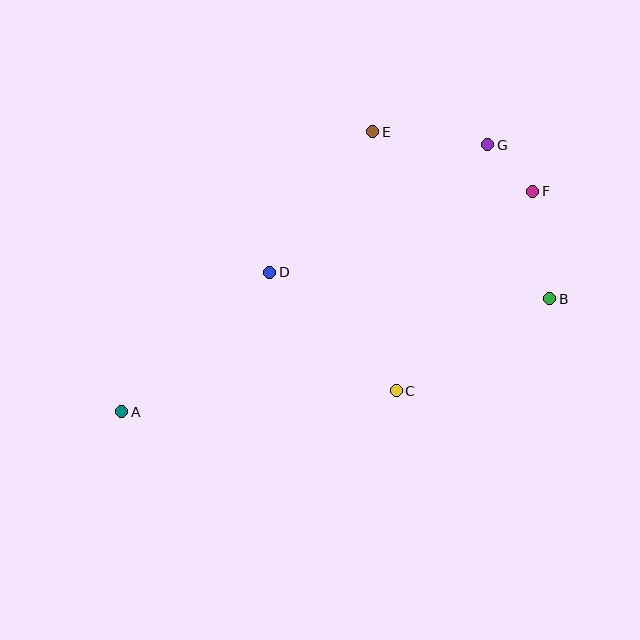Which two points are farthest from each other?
Points A and F are farthest from each other.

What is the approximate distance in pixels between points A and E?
The distance between A and E is approximately 376 pixels.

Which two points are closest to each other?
Points F and G are closest to each other.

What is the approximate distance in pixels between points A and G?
The distance between A and G is approximately 453 pixels.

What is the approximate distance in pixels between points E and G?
The distance between E and G is approximately 116 pixels.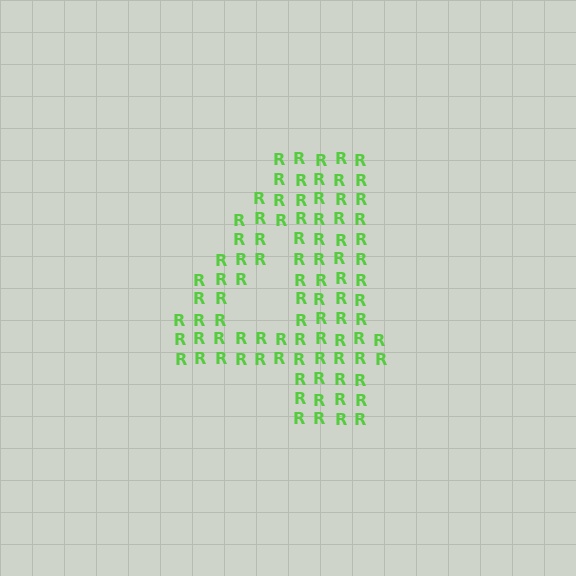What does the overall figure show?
The overall figure shows the digit 4.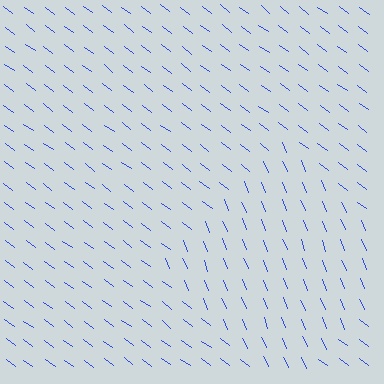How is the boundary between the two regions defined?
The boundary is defined purely by a change in line orientation (approximately 31 degrees difference). All lines are the same color and thickness.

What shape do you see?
I see a diamond.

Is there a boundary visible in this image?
Yes, there is a texture boundary formed by a change in line orientation.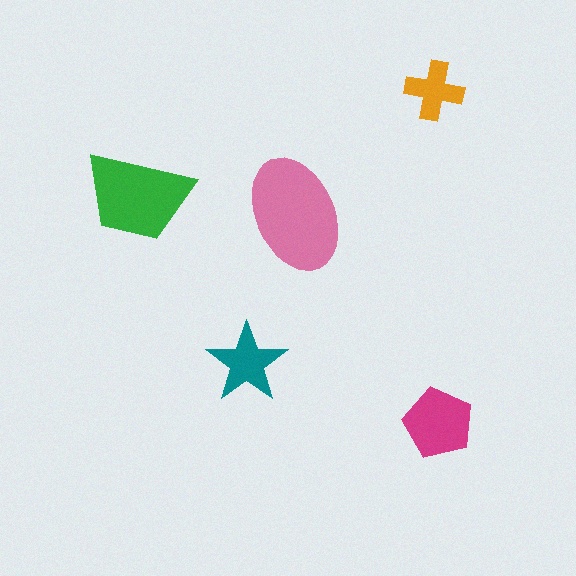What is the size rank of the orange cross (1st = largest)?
5th.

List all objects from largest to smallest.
The pink ellipse, the green trapezoid, the magenta pentagon, the teal star, the orange cross.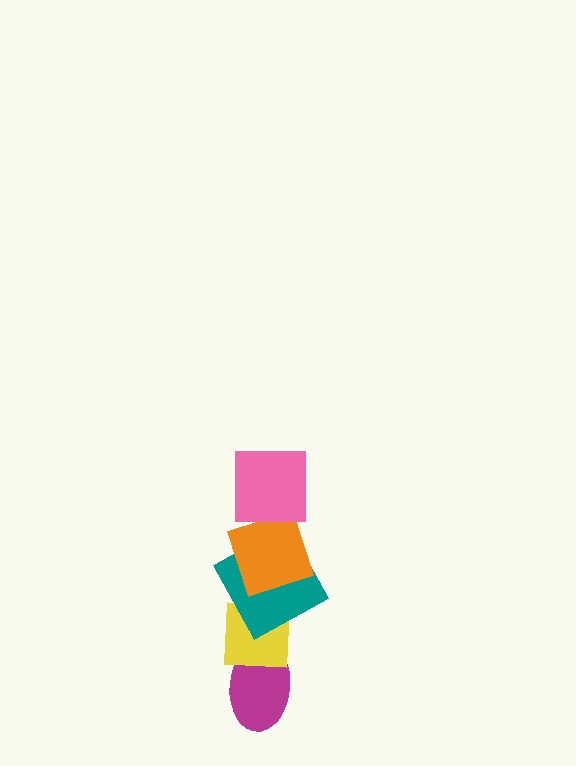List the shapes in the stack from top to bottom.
From top to bottom: the pink square, the orange square, the teal square, the yellow square, the magenta ellipse.